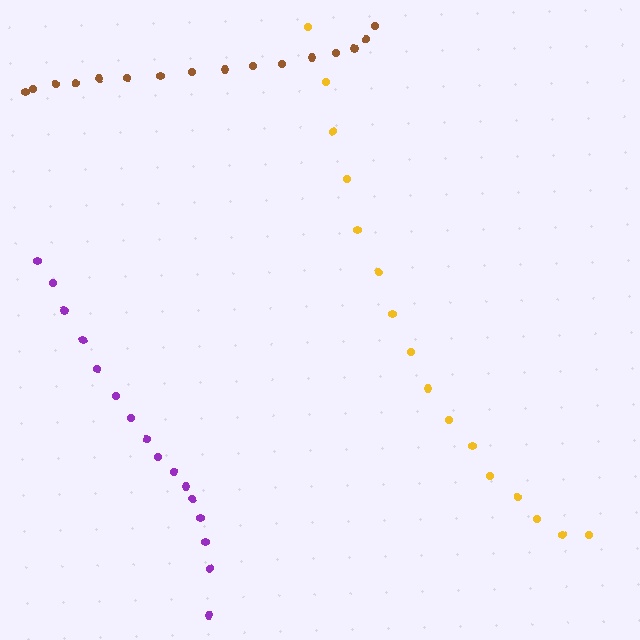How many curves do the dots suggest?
There are 3 distinct paths.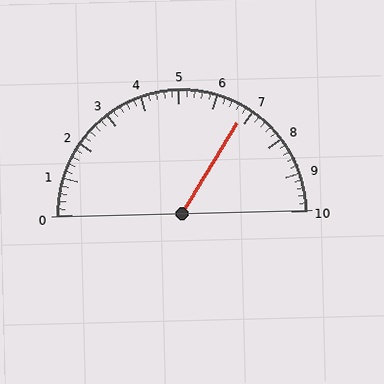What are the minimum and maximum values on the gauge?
The gauge ranges from 0 to 10.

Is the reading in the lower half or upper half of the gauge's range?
The reading is in the upper half of the range (0 to 10).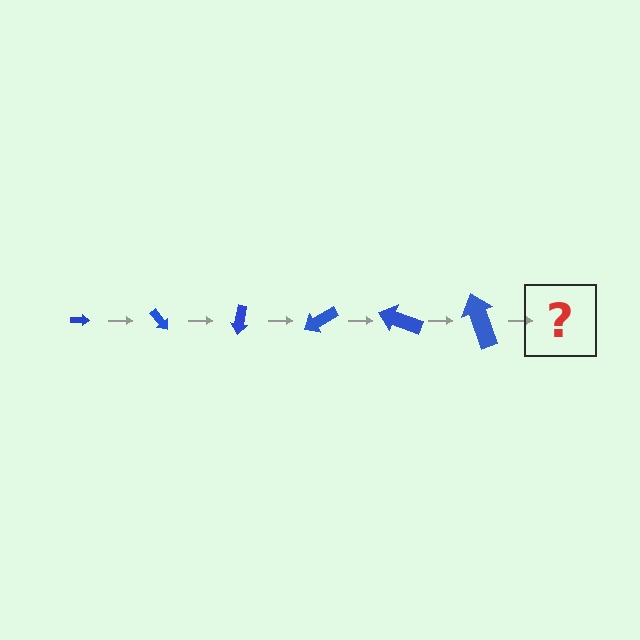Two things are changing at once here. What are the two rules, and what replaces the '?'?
The two rules are that the arrow grows larger each step and it rotates 50 degrees each step. The '?' should be an arrow, larger than the previous one and rotated 300 degrees from the start.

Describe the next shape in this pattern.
It should be an arrow, larger than the previous one and rotated 300 degrees from the start.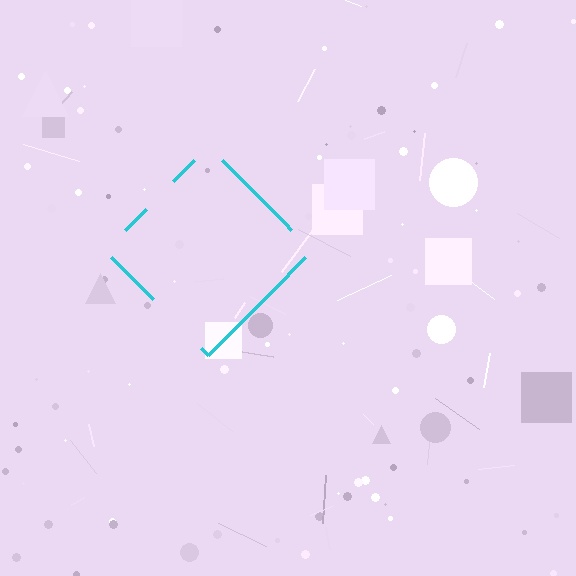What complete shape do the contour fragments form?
The contour fragments form a diamond.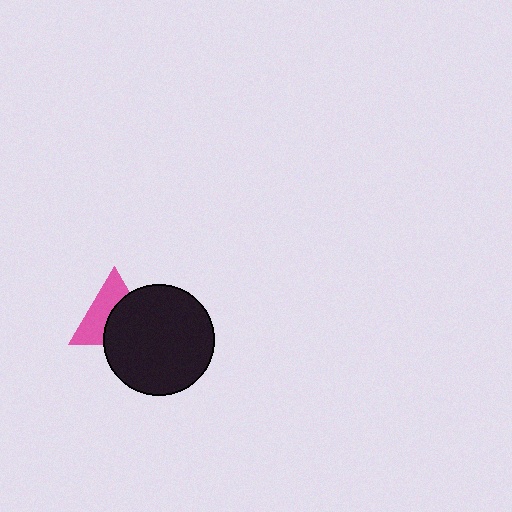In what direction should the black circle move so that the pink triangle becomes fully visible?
The black circle should move toward the lower-right. That is the shortest direction to clear the overlap and leave the pink triangle fully visible.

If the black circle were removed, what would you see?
You would see the complete pink triangle.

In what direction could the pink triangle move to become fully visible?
The pink triangle could move toward the upper-left. That would shift it out from behind the black circle entirely.